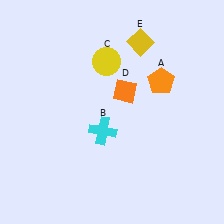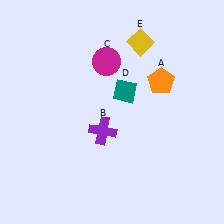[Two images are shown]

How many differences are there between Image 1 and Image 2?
There are 3 differences between the two images.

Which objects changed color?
B changed from cyan to purple. C changed from yellow to magenta. D changed from orange to teal.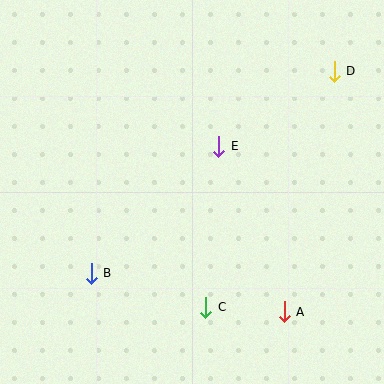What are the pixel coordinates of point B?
Point B is at (91, 273).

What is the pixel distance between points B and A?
The distance between B and A is 197 pixels.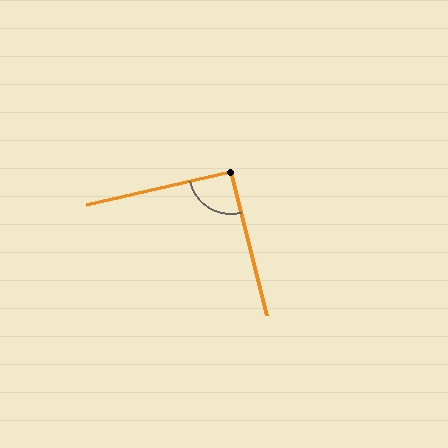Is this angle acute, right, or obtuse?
It is approximately a right angle.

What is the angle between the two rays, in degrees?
Approximately 91 degrees.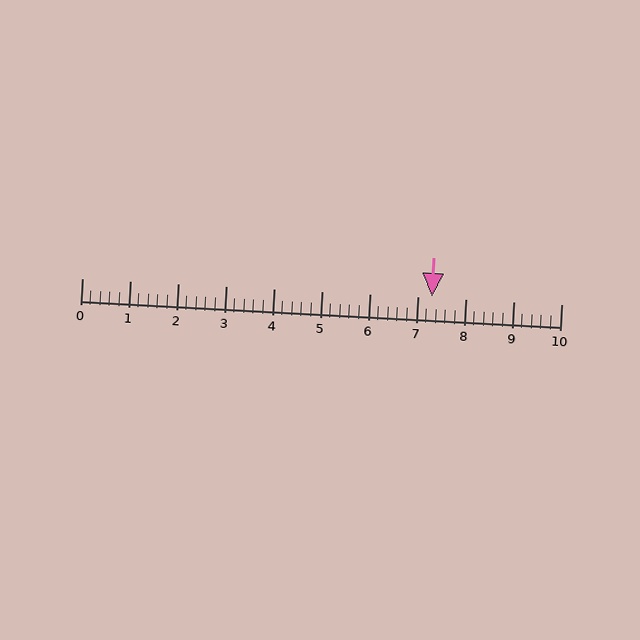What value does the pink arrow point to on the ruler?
The pink arrow points to approximately 7.3.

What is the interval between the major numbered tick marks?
The major tick marks are spaced 1 units apart.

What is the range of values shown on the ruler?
The ruler shows values from 0 to 10.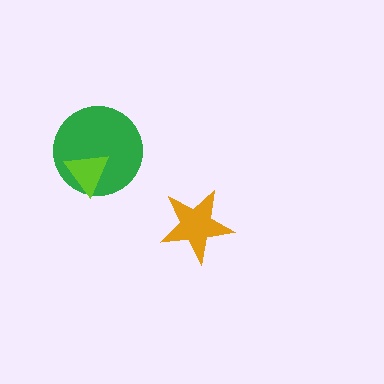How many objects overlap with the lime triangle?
1 object overlaps with the lime triangle.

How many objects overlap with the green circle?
1 object overlaps with the green circle.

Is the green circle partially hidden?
Yes, it is partially covered by another shape.